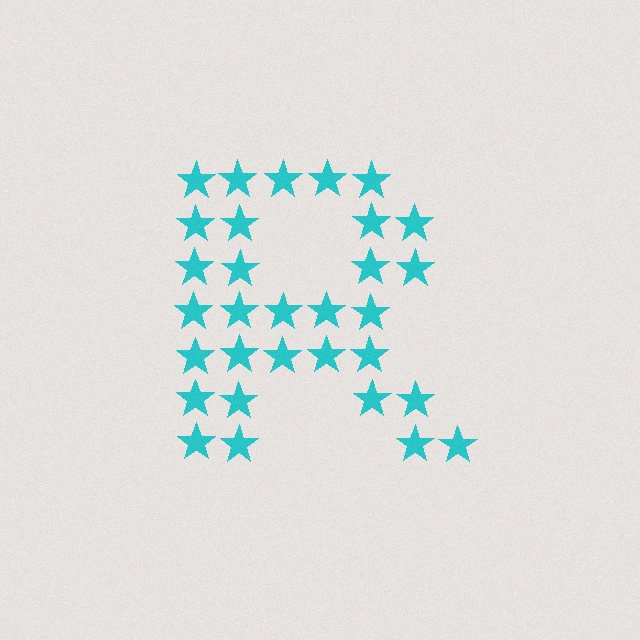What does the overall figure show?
The overall figure shows the letter R.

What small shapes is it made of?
It is made of small stars.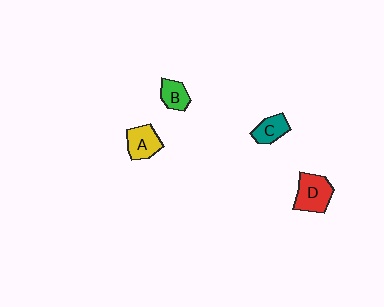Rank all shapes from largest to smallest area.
From largest to smallest: D (red), A (yellow), C (teal), B (green).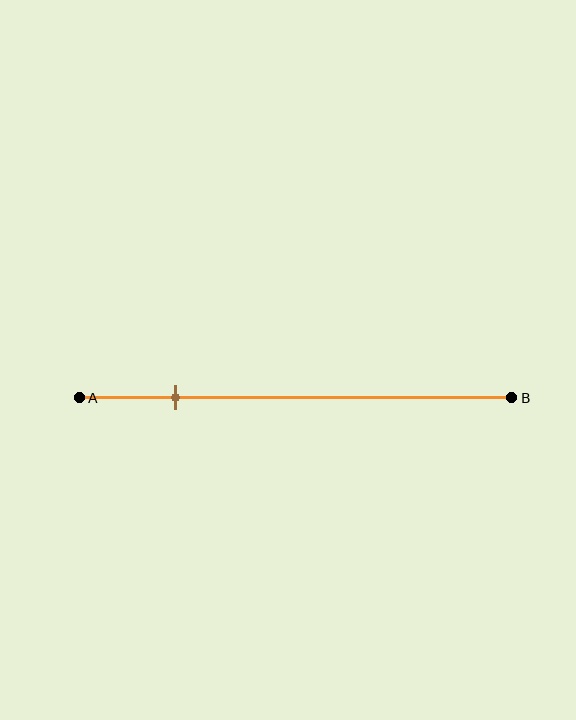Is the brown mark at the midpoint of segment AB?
No, the mark is at about 20% from A, not at the 50% midpoint.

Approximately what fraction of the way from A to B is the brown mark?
The brown mark is approximately 20% of the way from A to B.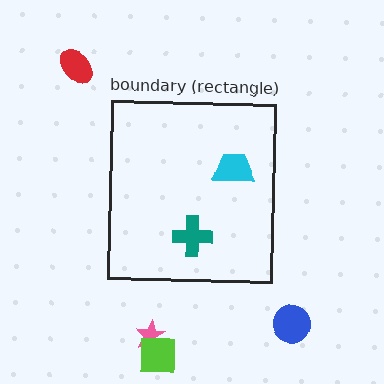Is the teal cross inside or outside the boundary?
Inside.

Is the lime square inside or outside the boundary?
Outside.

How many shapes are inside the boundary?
2 inside, 4 outside.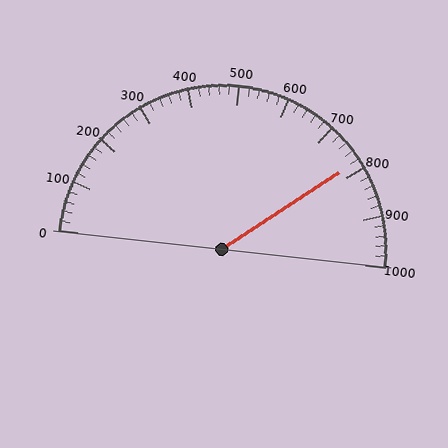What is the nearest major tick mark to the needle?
The nearest major tick mark is 800.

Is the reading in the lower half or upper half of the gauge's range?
The reading is in the upper half of the range (0 to 1000).